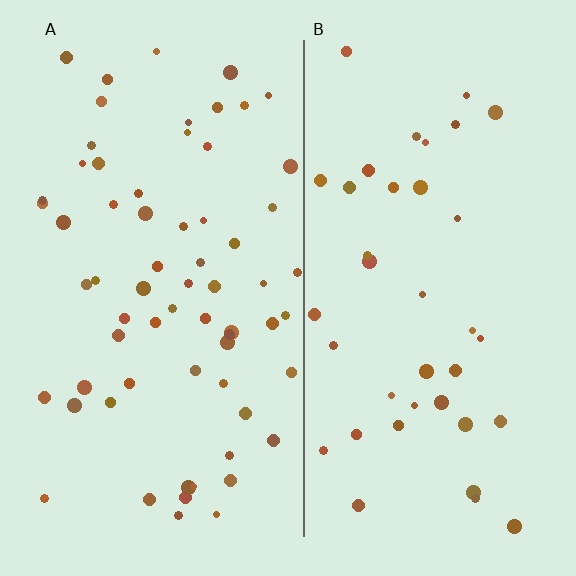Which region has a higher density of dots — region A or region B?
A (the left).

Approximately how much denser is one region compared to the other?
Approximately 1.7× — region A over region B.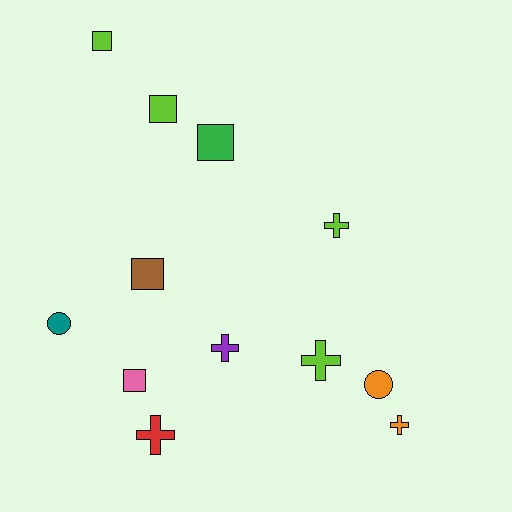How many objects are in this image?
There are 12 objects.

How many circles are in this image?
There are 2 circles.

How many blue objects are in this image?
There are no blue objects.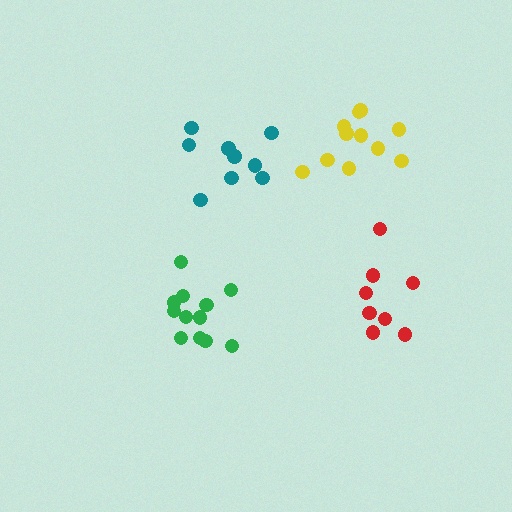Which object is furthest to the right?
The red cluster is rightmost.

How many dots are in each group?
Group 1: 9 dots, Group 2: 12 dots, Group 3: 8 dots, Group 4: 11 dots (40 total).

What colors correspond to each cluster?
The clusters are colored: teal, green, red, yellow.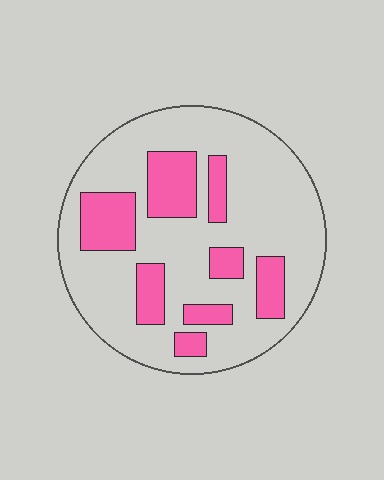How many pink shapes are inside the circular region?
8.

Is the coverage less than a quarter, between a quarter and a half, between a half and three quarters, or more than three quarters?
Between a quarter and a half.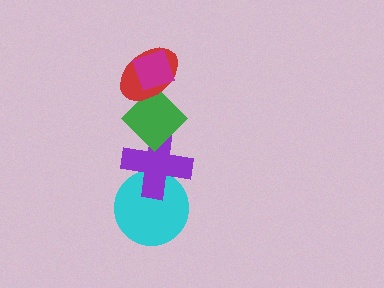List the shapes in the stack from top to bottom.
From top to bottom: the magenta diamond, the red ellipse, the green diamond, the purple cross, the cyan circle.